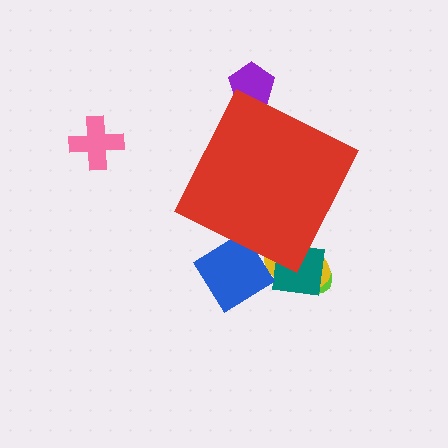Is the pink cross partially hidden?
No, the pink cross is fully visible.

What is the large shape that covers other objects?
A red diamond.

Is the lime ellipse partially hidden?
Yes, the lime ellipse is partially hidden behind the red diamond.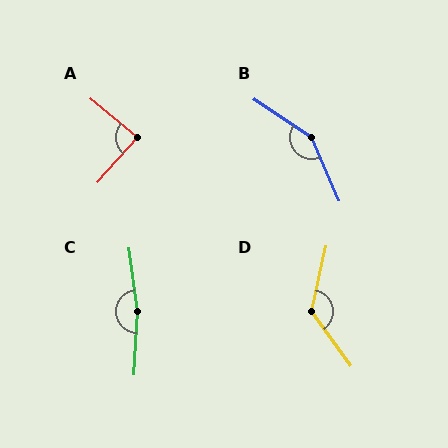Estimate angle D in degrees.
Approximately 132 degrees.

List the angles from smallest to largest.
A (88°), D (132°), B (147°), C (169°).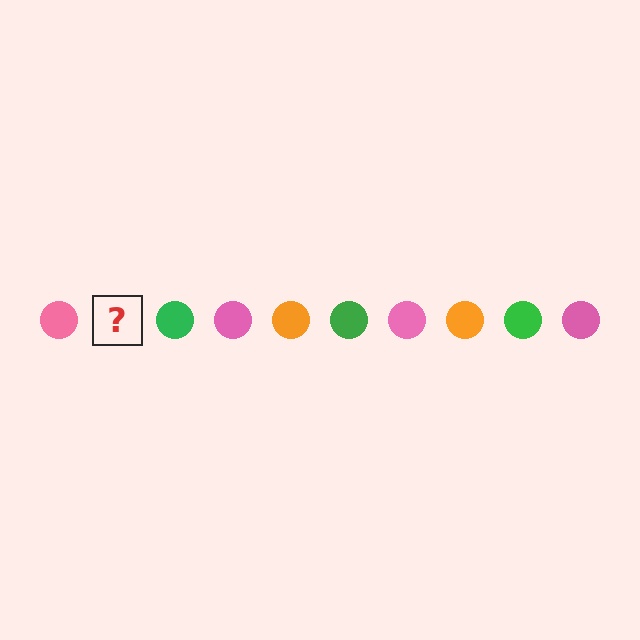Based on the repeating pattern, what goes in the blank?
The blank should be an orange circle.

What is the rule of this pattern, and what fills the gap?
The rule is that the pattern cycles through pink, orange, green circles. The gap should be filled with an orange circle.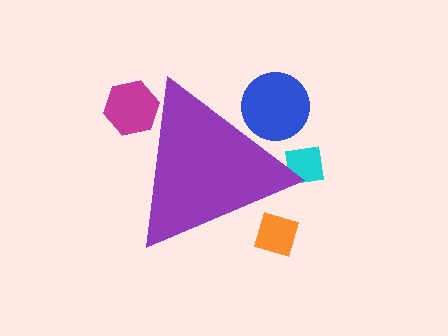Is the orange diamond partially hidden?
Yes, the orange diamond is partially hidden behind the purple triangle.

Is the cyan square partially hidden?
Yes, the cyan square is partially hidden behind the purple triangle.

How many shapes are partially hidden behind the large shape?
4 shapes are partially hidden.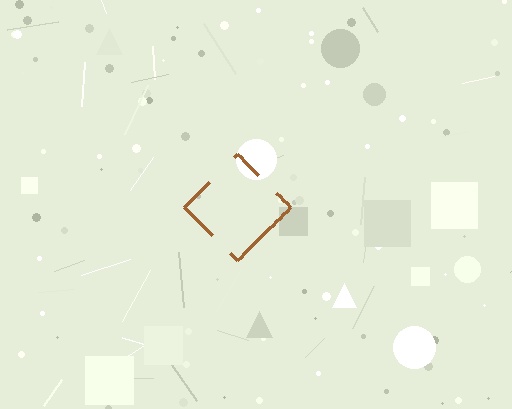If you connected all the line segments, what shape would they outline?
They would outline a diamond.